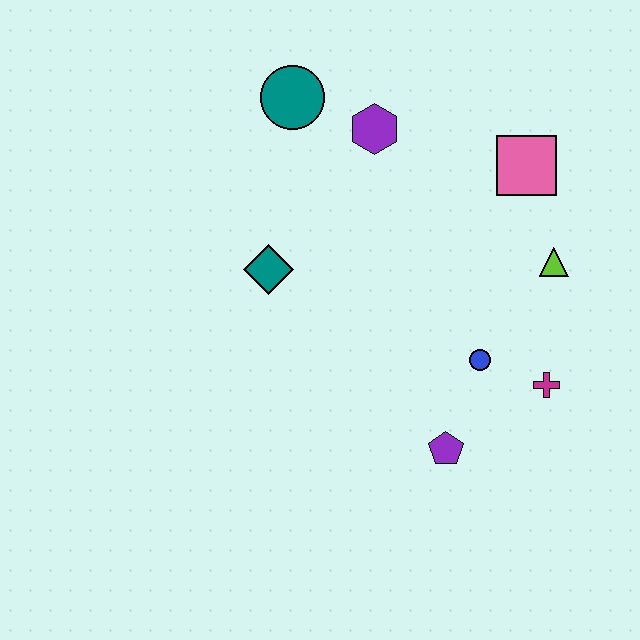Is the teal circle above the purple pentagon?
Yes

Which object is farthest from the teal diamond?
The magenta cross is farthest from the teal diamond.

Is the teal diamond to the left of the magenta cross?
Yes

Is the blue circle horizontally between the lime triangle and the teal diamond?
Yes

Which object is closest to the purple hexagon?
The teal circle is closest to the purple hexagon.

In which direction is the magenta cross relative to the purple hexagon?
The magenta cross is below the purple hexagon.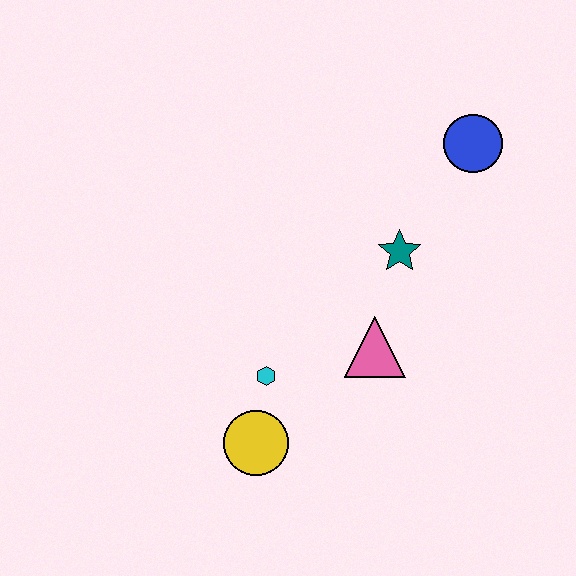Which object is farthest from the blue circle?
The yellow circle is farthest from the blue circle.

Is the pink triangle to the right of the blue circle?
No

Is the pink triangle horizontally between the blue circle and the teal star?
No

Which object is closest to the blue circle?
The teal star is closest to the blue circle.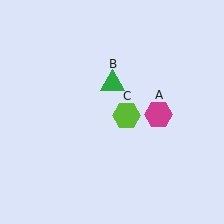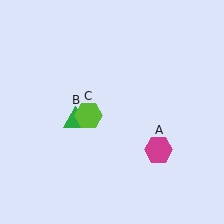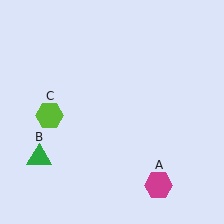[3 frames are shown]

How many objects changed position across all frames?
3 objects changed position: magenta hexagon (object A), green triangle (object B), lime hexagon (object C).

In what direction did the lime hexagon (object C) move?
The lime hexagon (object C) moved left.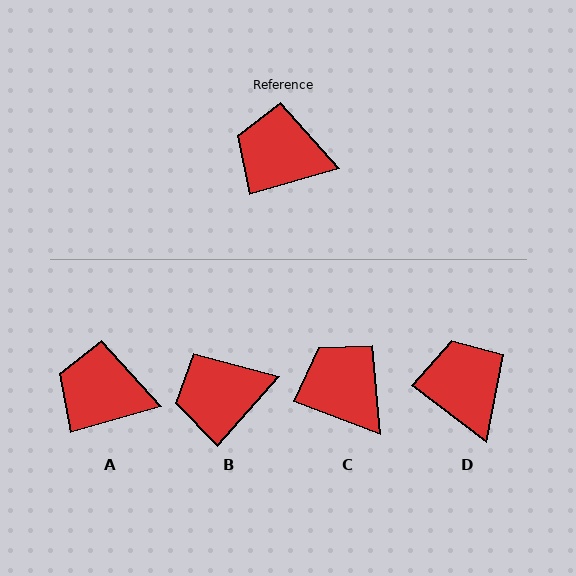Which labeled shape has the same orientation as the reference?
A.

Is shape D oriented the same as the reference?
No, it is off by about 53 degrees.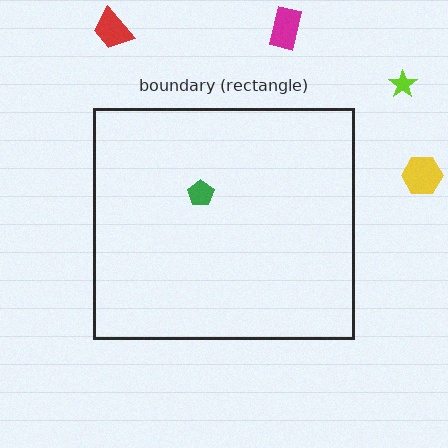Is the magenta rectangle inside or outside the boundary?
Outside.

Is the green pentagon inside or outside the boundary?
Inside.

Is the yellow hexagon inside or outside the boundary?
Outside.